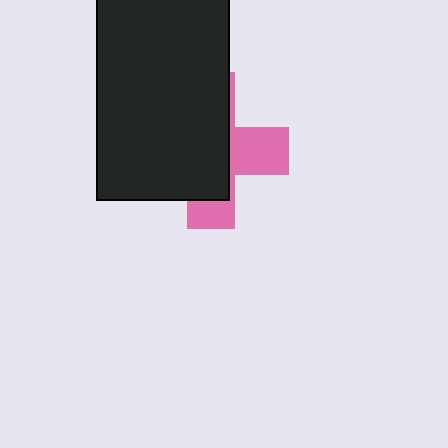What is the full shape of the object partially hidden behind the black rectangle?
The partially hidden object is a pink cross.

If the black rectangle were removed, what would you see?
You would see the complete pink cross.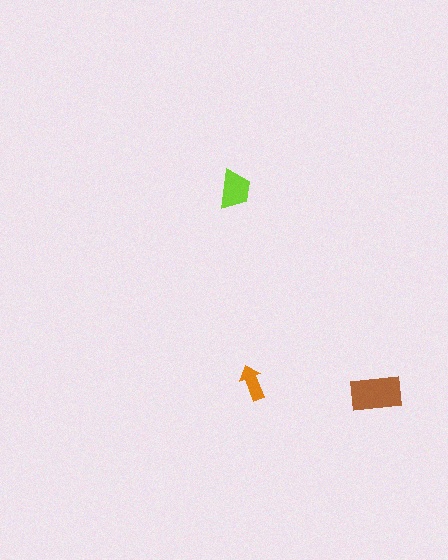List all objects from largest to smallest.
The brown rectangle, the lime trapezoid, the orange arrow.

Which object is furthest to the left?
The lime trapezoid is leftmost.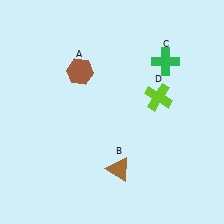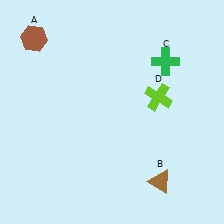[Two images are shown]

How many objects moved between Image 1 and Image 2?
2 objects moved between the two images.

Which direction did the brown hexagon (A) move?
The brown hexagon (A) moved left.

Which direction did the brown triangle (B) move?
The brown triangle (B) moved right.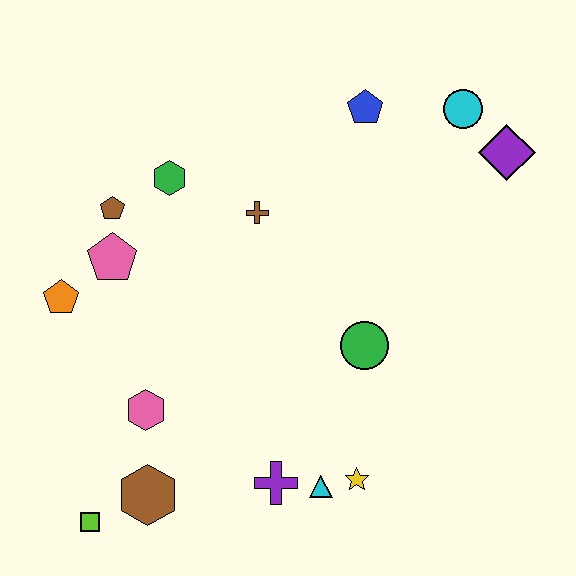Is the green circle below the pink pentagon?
Yes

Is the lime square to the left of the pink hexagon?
Yes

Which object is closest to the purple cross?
The cyan triangle is closest to the purple cross.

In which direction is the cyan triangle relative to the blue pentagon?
The cyan triangle is below the blue pentagon.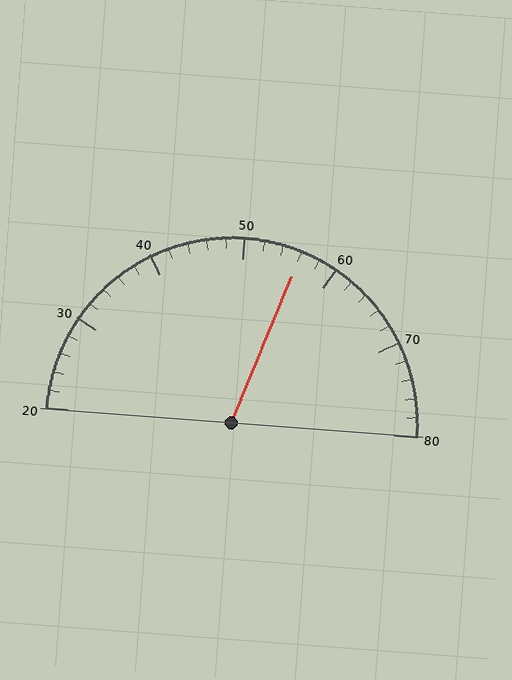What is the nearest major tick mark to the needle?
The nearest major tick mark is 60.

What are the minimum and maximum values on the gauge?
The gauge ranges from 20 to 80.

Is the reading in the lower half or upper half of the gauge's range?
The reading is in the upper half of the range (20 to 80).